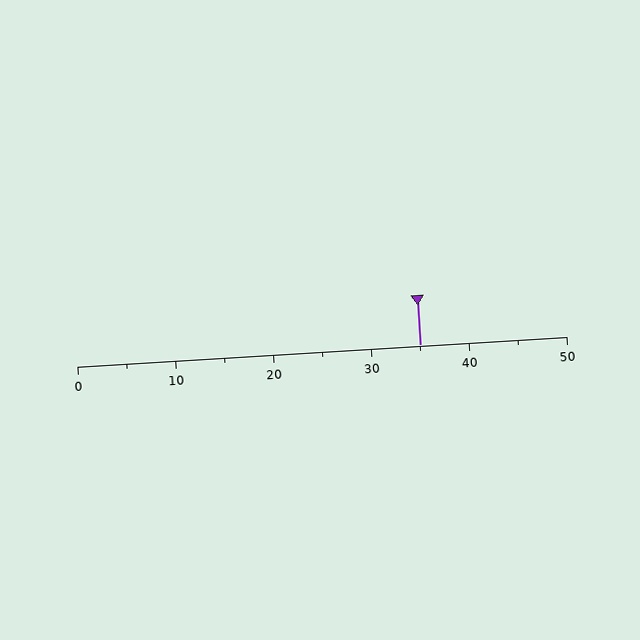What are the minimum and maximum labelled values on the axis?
The axis runs from 0 to 50.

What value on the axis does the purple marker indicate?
The marker indicates approximately 35.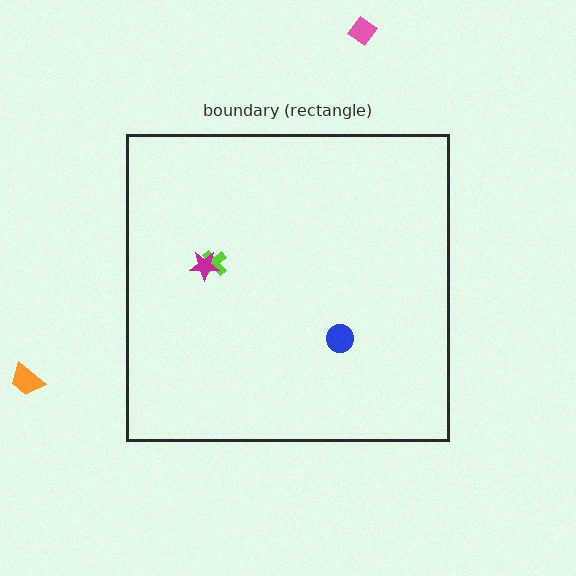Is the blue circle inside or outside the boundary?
Inside.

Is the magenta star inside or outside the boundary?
Inside.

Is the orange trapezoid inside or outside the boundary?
Outside.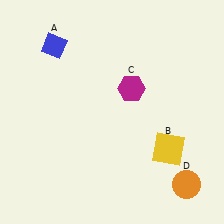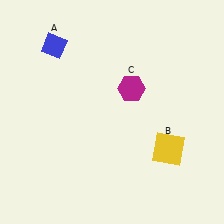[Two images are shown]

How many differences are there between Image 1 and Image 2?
There is 1 difference between the two images.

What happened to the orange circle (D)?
The orange circle (D) was removed in Image 2. It was in the bottom-right area of Image 1.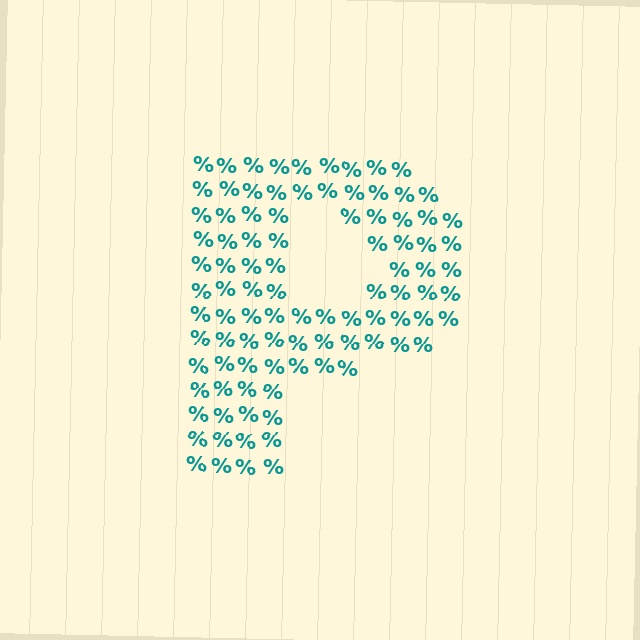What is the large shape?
The large shape is the letter P.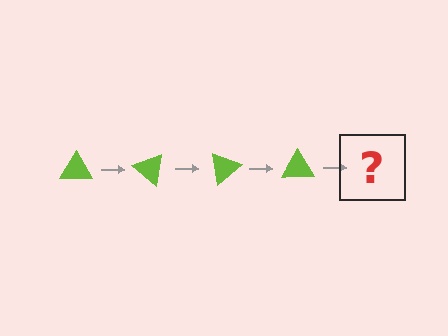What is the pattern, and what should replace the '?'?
The pattern is that the triangle rotates 40 degrees each step. The '?' should be a lime triangle rotated 160 degrees.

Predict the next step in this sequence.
The next step is a lime triangle rotated 160 degrees.